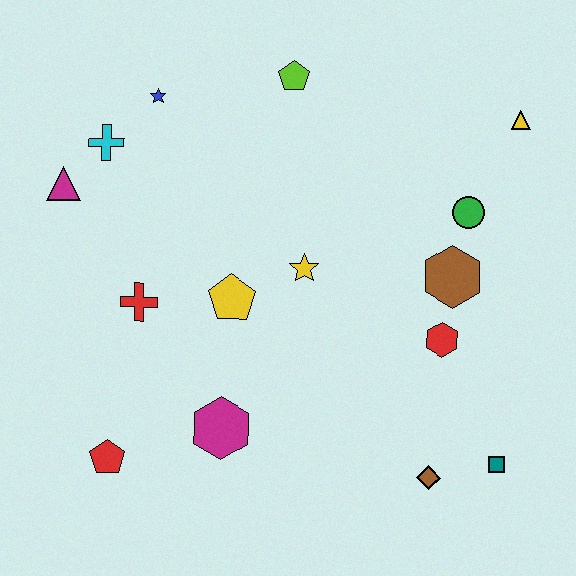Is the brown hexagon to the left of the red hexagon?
No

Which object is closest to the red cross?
The yellow pentagon is closest to the red cross.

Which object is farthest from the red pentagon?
The yellow triangle is farthest from the red pentagon.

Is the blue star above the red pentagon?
Yes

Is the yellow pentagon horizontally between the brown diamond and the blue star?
Yes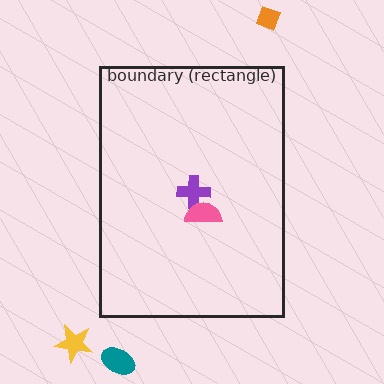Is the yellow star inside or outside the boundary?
Outside.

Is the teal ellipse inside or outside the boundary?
Outside.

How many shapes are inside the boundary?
2 inside, 3 outside.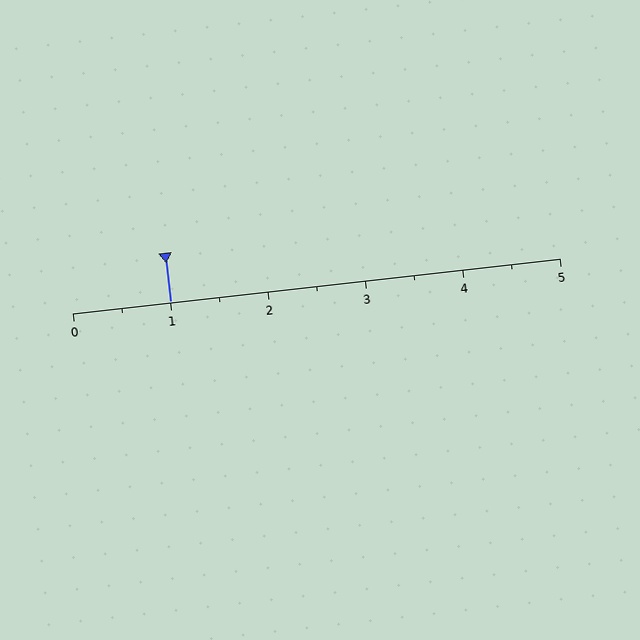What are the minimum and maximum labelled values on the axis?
The axis runs from 0 to 5.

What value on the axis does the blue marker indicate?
The marker indicates approximately 1.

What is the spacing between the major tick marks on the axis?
The major ticks are spaced 1 apart.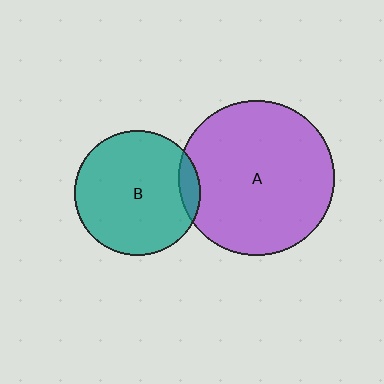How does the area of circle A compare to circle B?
Approximately 1.5 times.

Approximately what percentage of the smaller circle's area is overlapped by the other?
Approximately 10%.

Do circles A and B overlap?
Yes.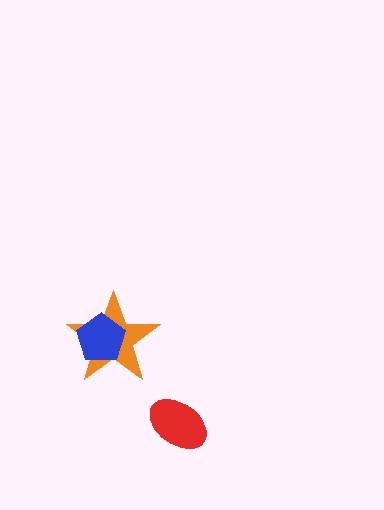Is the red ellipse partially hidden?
No, no other shape covers it.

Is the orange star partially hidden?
Yes, it is partially covered by another shape.